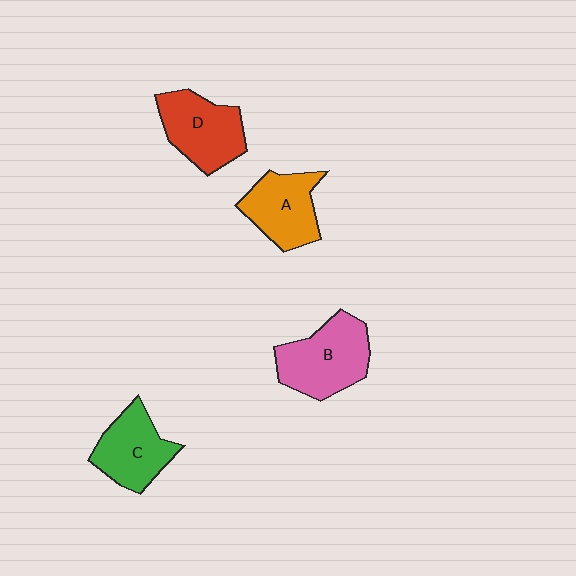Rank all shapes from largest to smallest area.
From largest to smallest: B (pink), D (red), C (green), A (orange).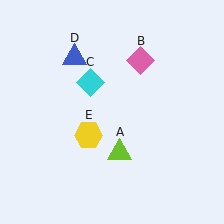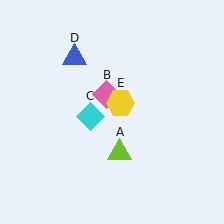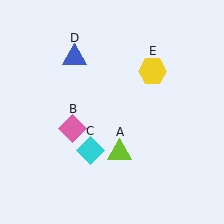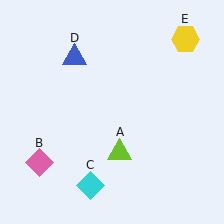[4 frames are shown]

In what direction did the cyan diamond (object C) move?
The cyan diamond (object C) moved down.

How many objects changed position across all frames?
3 objects changed position: pink diamond (object B), cyan diamond (object C), yellow hexagon (object E).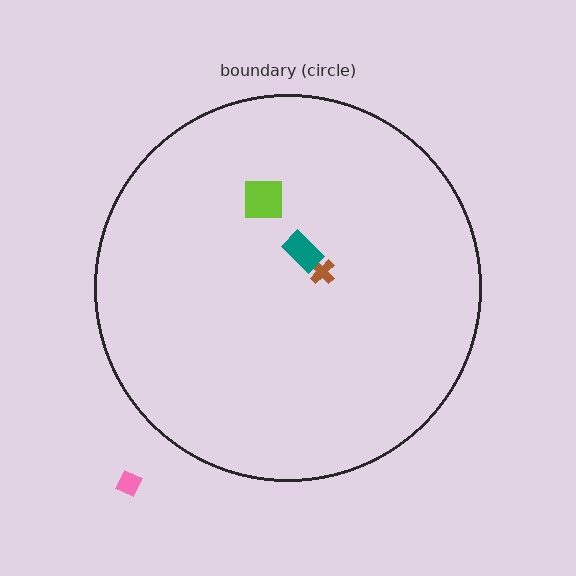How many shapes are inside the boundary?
3 inside, 1 outside.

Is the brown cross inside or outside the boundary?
Inside.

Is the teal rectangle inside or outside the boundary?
Inside.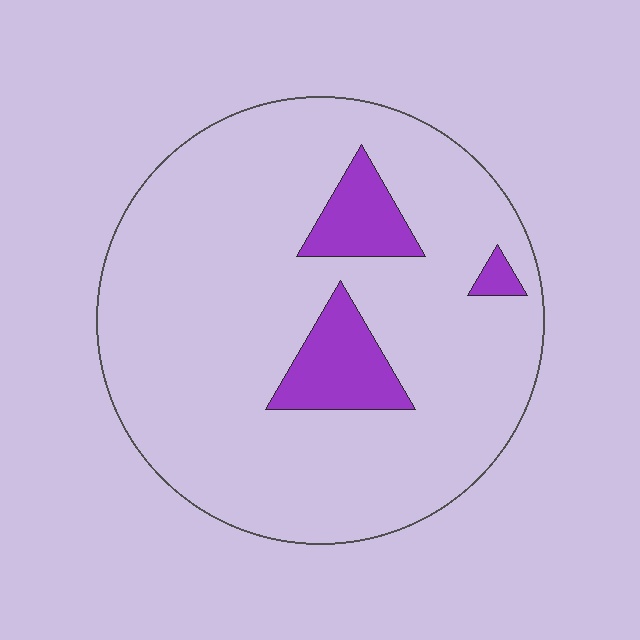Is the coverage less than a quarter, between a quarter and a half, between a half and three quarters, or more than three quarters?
Less than a quarter.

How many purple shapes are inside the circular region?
3.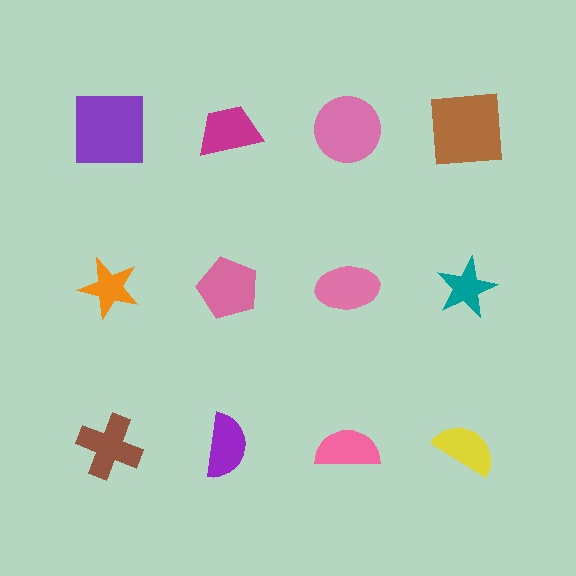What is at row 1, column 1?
A purple square.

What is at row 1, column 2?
A magenta trapezoid.